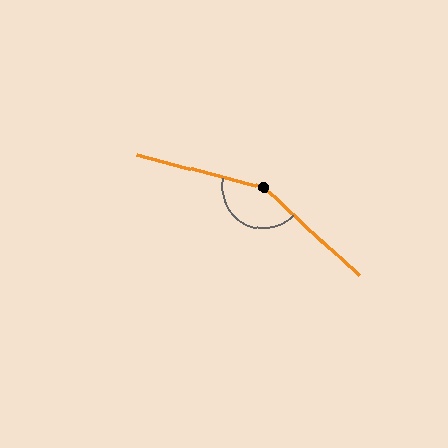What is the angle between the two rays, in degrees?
Approximately 152 degrees.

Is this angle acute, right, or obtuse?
It is obtuse.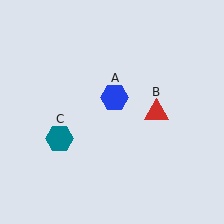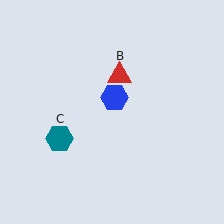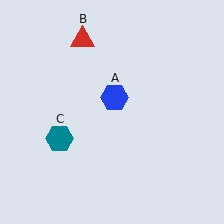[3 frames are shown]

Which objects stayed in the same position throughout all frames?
Blue hexagon (object A) and teal hexagon (object C) remained stationary.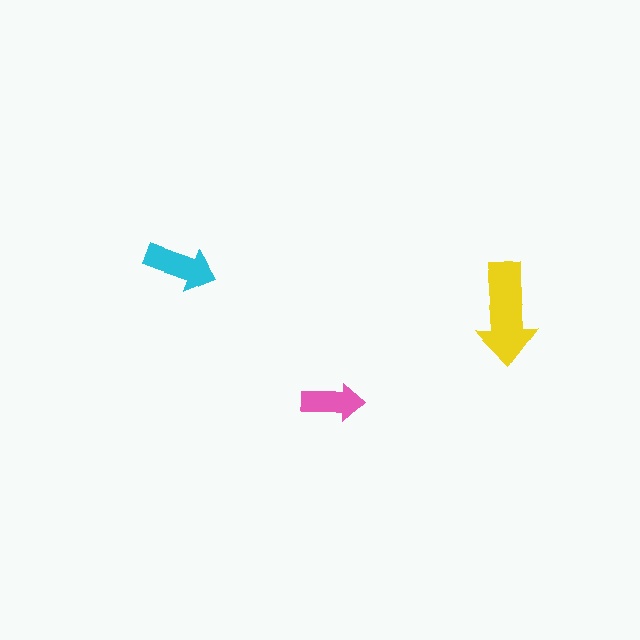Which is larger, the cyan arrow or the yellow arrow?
The yellow one.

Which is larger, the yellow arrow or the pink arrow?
The yellow one.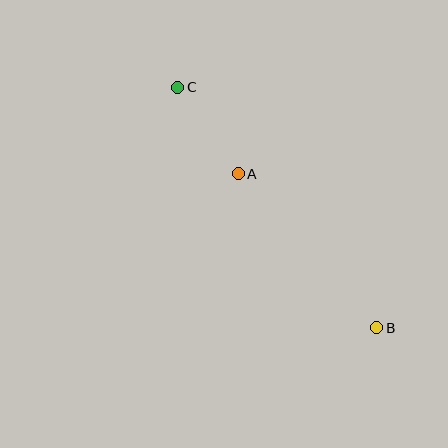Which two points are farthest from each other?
Points B and C are farthest from each other.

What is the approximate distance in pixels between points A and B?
The distance between A and B is approximately 207 pixels.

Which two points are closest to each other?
Points A and C are closest to each other.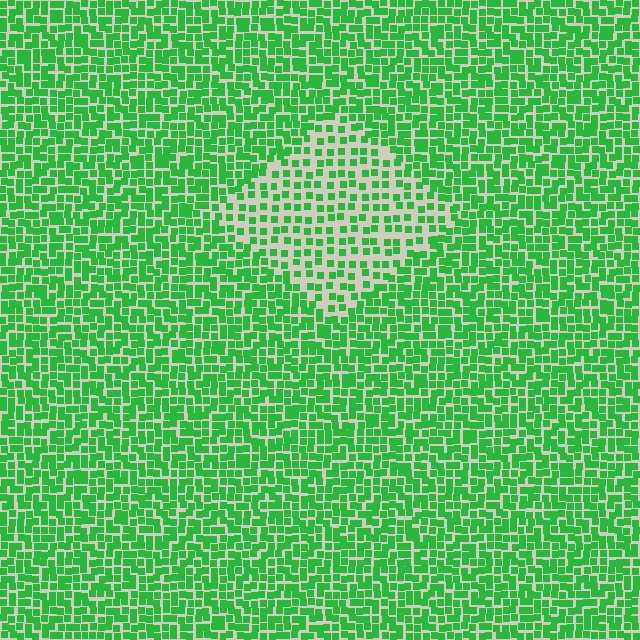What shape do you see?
I see a diamond.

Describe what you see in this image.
The image contains small green elements arranged at two different densities. A diamond-shaped region is visible where the elements are less densely packed than the surrounding area.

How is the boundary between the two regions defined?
The boundary is defined by a change in element density (approximately 1.9x ratio). All elements are the same color, size, and shape.